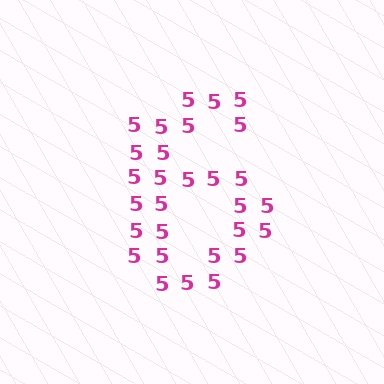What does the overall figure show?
The overall figure shows the digit 6.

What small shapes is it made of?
It is made of small digit 5's.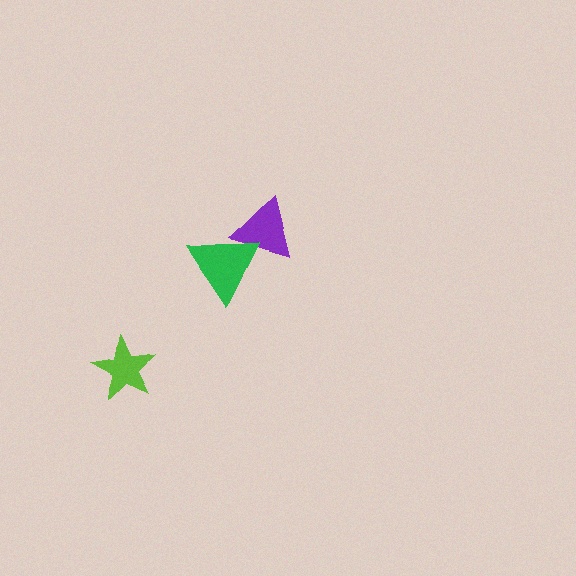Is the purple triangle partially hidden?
Yes, it is partially covered by another shape.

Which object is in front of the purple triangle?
The green triangle is in front of the purple triangle.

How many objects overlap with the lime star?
0 objects overlap with the lime star.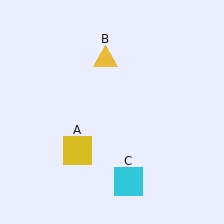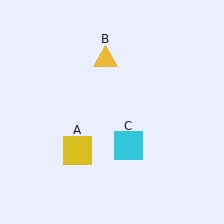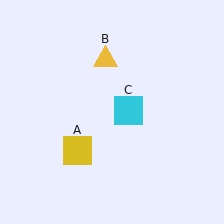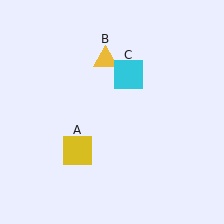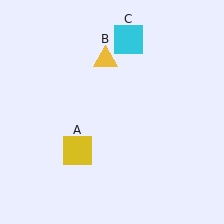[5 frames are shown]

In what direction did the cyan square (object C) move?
The cyan square (object C) moved up.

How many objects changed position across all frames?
1 object changed position: cyan square (object C).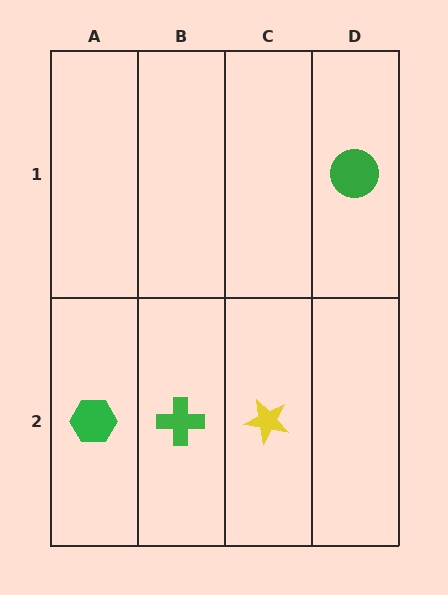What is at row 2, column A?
A green hexagon.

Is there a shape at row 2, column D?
No, that cell is empty.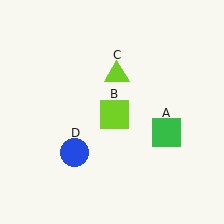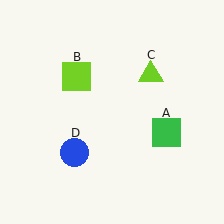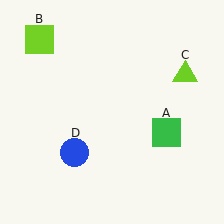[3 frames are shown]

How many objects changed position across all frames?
2 objects changed position: lime square (object B), lime triangle (object C).